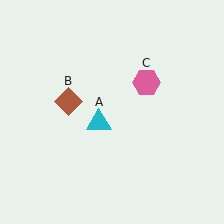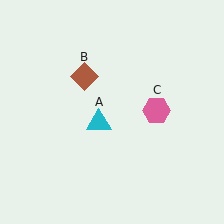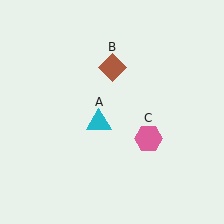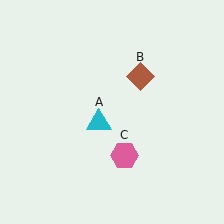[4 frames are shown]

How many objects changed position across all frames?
2 objects changed position: brown diamond (object B), pink hexagon (object C).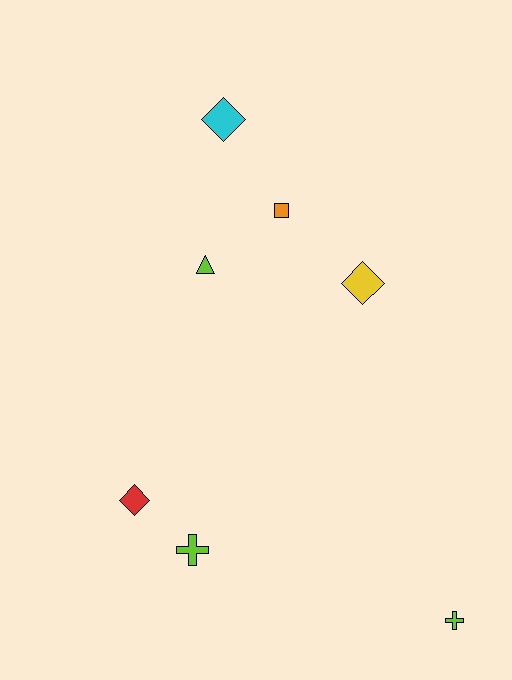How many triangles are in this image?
There is 1 triangle.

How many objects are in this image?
There are 7 objects.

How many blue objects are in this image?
There are no blue objects.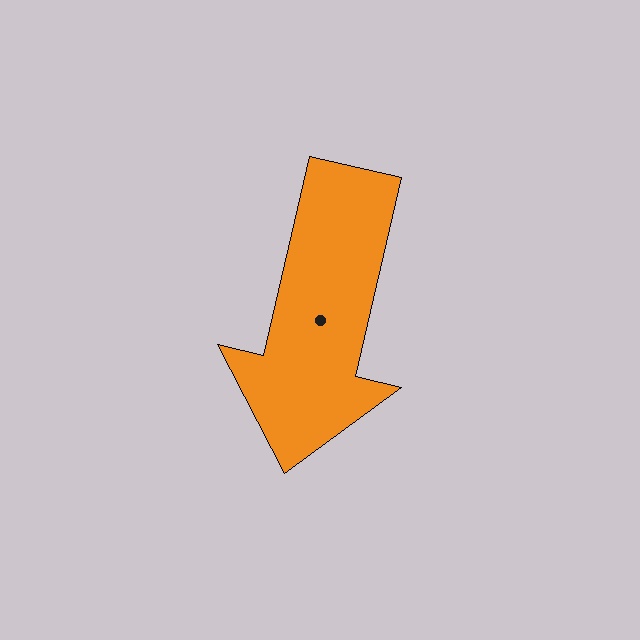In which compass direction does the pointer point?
South.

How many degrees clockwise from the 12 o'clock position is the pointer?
Approximately 193 degrees.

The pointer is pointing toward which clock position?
Roughly 6 o'clock.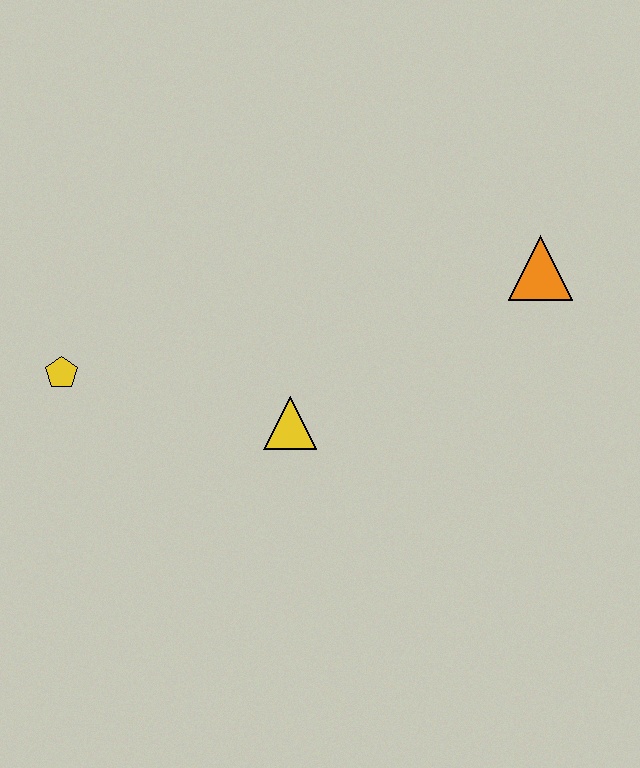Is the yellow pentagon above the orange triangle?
No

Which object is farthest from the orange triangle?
The yellow pentagon is farthest from the orange triangle.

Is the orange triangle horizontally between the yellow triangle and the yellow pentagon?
No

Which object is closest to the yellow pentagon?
The yellow triangle is closest to the yellow pentagon.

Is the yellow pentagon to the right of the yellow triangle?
No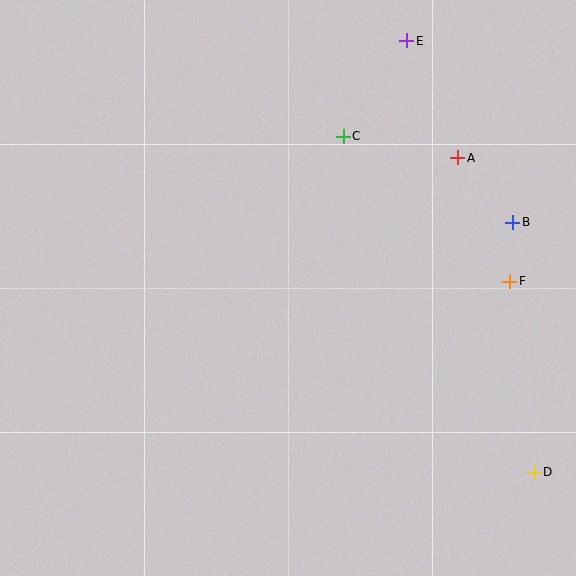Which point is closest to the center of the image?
Point C at (343, 136) is closest to the center.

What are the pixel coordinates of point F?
Point F is at (510, 281).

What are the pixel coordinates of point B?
Point B is at (513, 222).